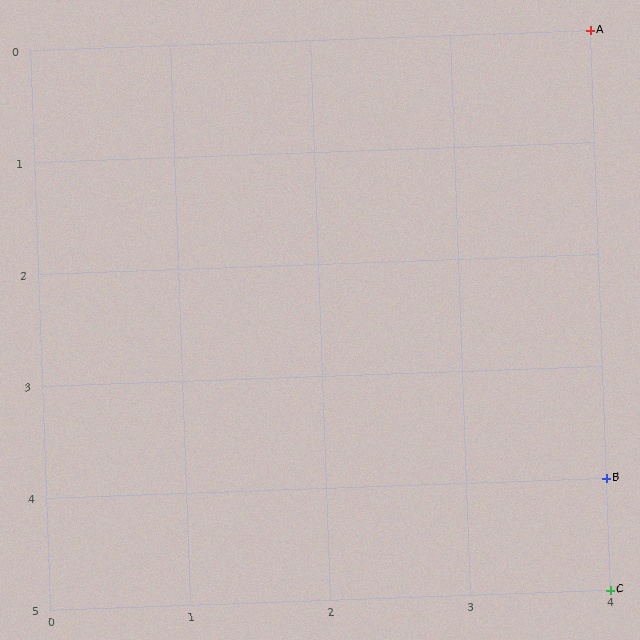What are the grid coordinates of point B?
Point B is at grid coordinates (4, 4).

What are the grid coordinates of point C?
Point C is at grid coordinates (4, 5).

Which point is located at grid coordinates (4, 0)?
Point A is at (4, 0).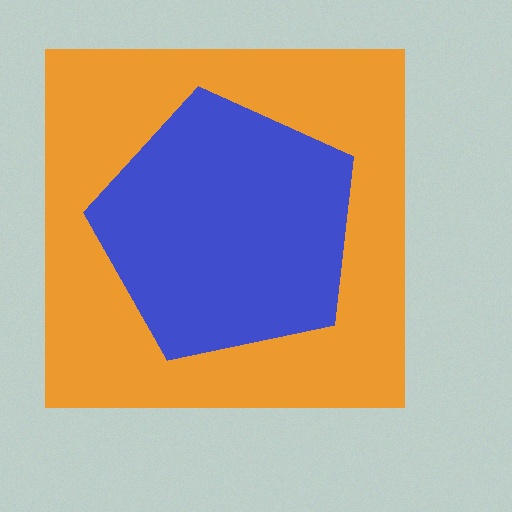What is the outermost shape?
The orange square.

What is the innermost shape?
The blue pentagon.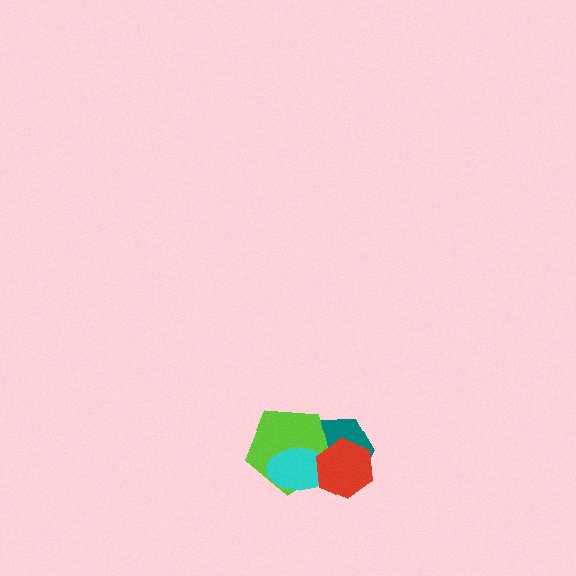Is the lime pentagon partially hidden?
Yes, it is partially covered by another shape.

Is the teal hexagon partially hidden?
Yes, it is partially covered by another shape.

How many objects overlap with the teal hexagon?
3 objects overlap with the teal hexagon.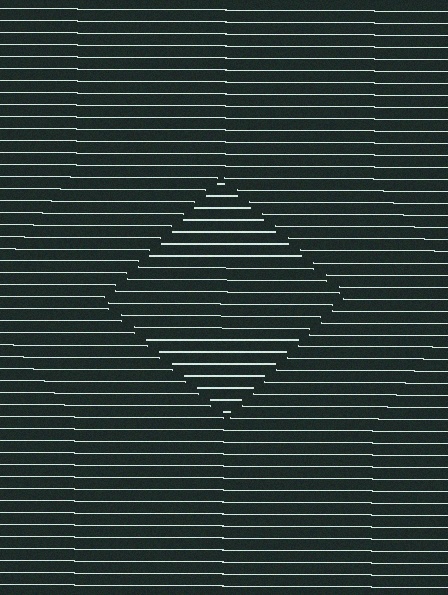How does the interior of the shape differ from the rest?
The interior of the shape contains the same grating, shifted by half a period — the contour is defined by the phase discontinuity where line-ends from the inner and outer gratings abut.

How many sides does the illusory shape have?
4 sides — the line-ends trace a square.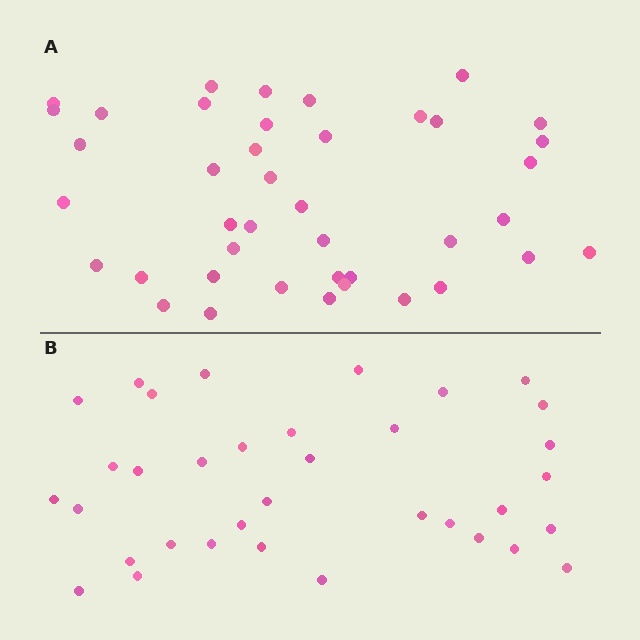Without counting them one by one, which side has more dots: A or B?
Region A (the top region) has more dots.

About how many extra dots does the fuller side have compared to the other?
Region A has about 6 more dots than region B.